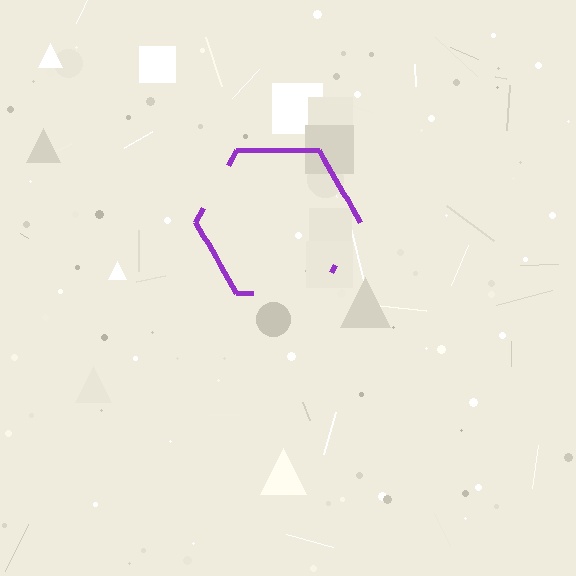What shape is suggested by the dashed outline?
The dashed outline suggests a hexagon.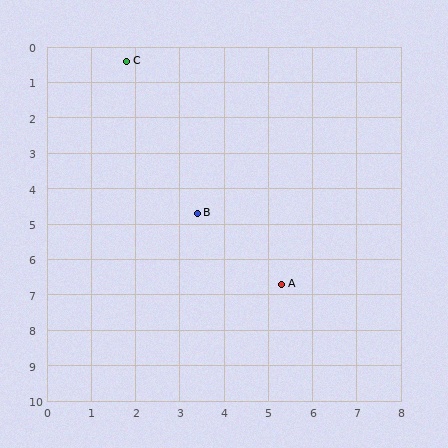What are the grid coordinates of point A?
Point A is at approximately (5.3, 6.7).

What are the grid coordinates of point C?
Point C is at approximately (1.8, 0.4).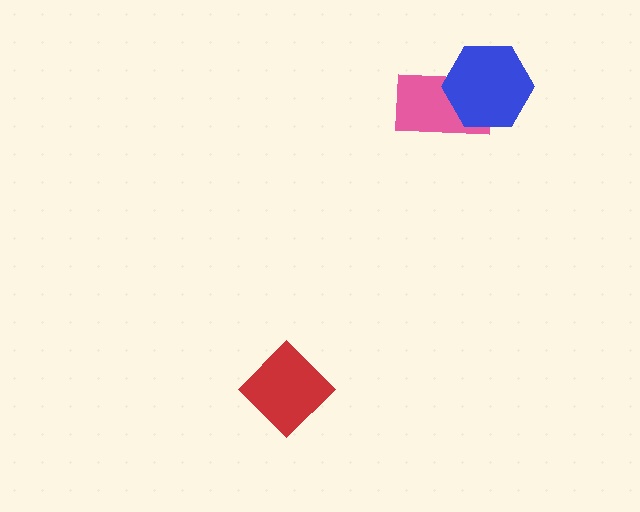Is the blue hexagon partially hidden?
No, no other shape covers it.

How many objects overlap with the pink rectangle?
1 object overlaps with the pink rectangle.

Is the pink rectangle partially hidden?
Yes, it is partially covered by another shape.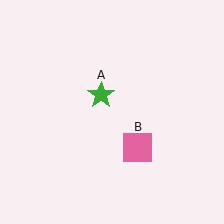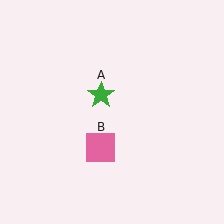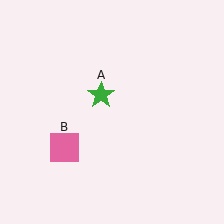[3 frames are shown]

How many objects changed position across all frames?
1 object changed position: pink square (object B).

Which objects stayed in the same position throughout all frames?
Green star (object A) remained stationary.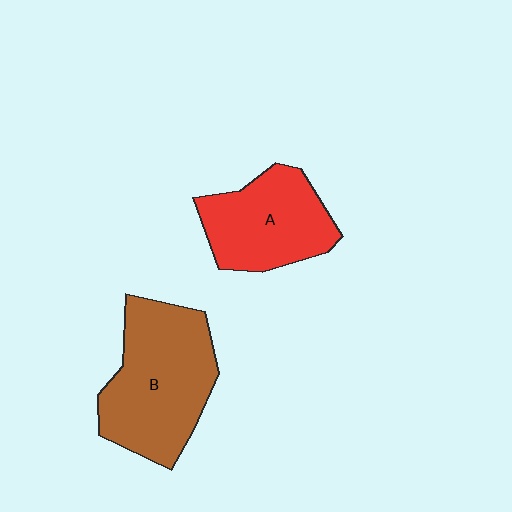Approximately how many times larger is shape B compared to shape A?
Approximately 1.3 times.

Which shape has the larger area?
Shape B (brown).